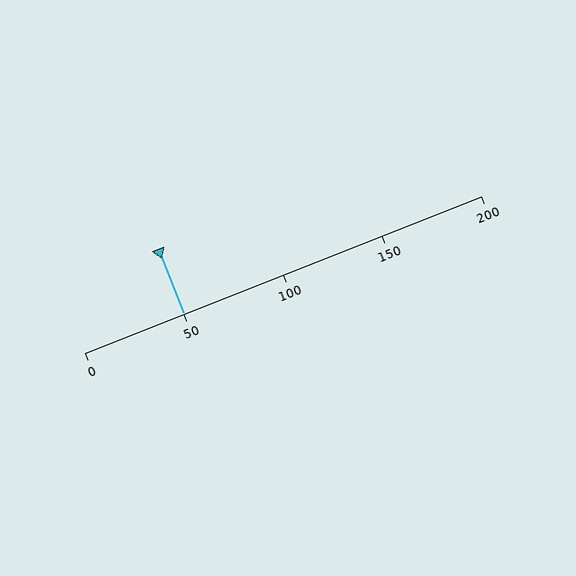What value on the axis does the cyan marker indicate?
The marker indicates approximately 50.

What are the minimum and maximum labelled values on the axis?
The axis runs from 0 to 200.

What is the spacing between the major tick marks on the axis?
The major ticks are spaced 50 apart.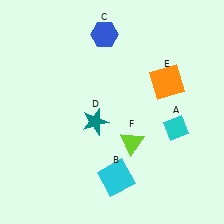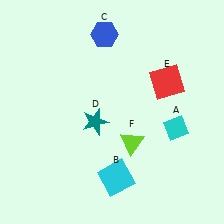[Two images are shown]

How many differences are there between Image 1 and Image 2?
There is 1 difference between the two images.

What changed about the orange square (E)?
In Image 1, E is orange. In Image 2, it changed to red.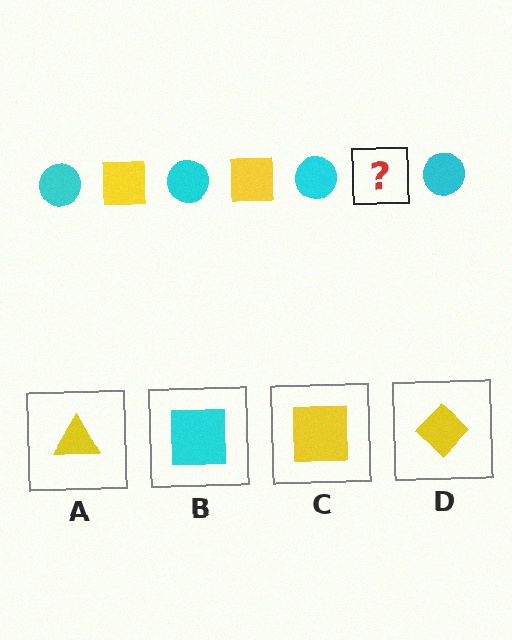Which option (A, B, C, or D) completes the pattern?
C.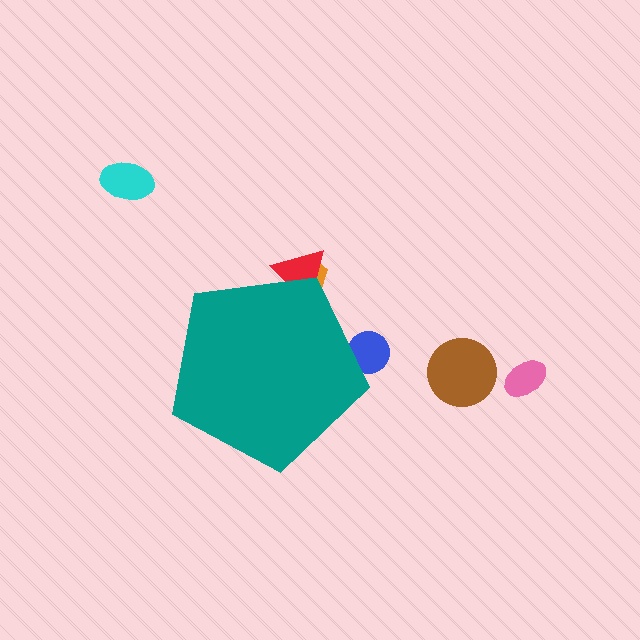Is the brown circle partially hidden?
No, the brown circle is fully visible.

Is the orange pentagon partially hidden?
Yes, the orange pentagon is partially hidden behind the teal pentagon.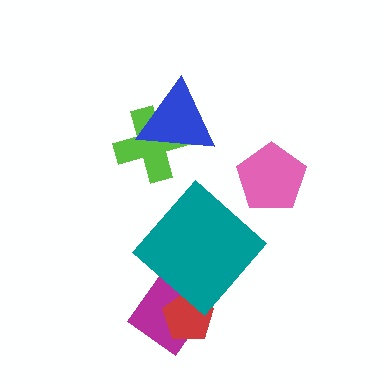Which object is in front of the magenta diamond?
The red pentagon is in front of the magenta diamond.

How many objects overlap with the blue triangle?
1 object overlaps with the blue triangle.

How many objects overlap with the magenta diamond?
1 object overlaps with the magenta diamond.